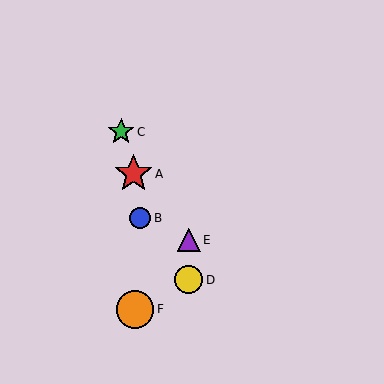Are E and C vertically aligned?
No, E is at x≈189 and C is at x≈121.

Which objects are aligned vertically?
Objects D, E are aligned vertically.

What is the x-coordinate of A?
Object A is at x≈133.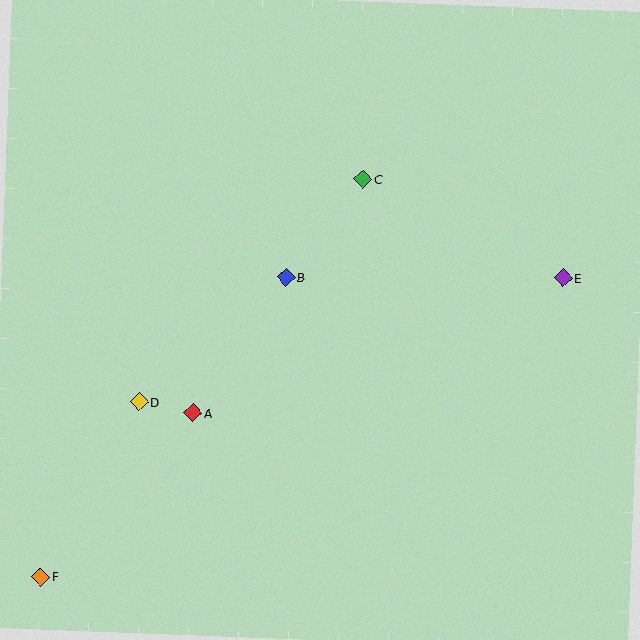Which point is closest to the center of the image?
Point B at (286, 277) is closest to the center.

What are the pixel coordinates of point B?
Point B is at (286, 277).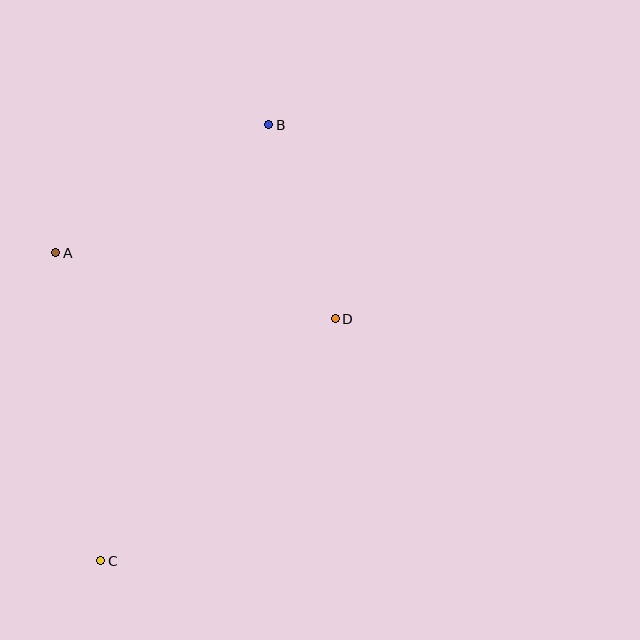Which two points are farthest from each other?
Points B and C are farthest from each other.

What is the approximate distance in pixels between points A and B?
The distance between A and B is approximately 248 pixels.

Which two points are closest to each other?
Points B and D are closest to each other.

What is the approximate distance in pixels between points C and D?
The distance between C and D is approximately 337 pixels.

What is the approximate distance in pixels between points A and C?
The distance between A and C is approximately 311 pixels.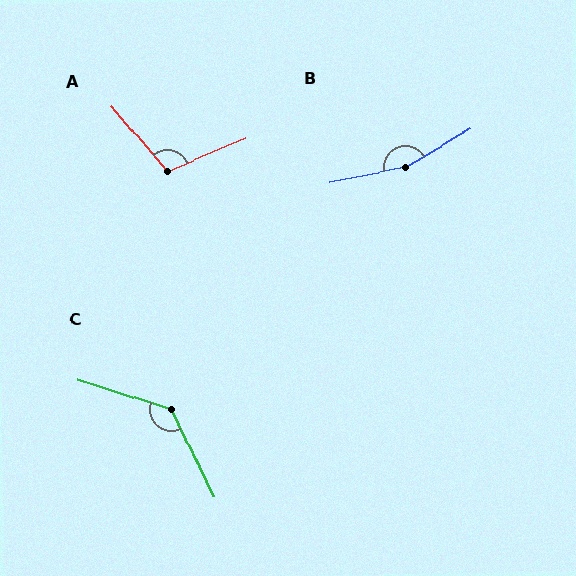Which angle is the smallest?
A, at approximately 107 degrees.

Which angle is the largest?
B, at approximately 161 degrees.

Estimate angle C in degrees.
Approximately 134 degrees.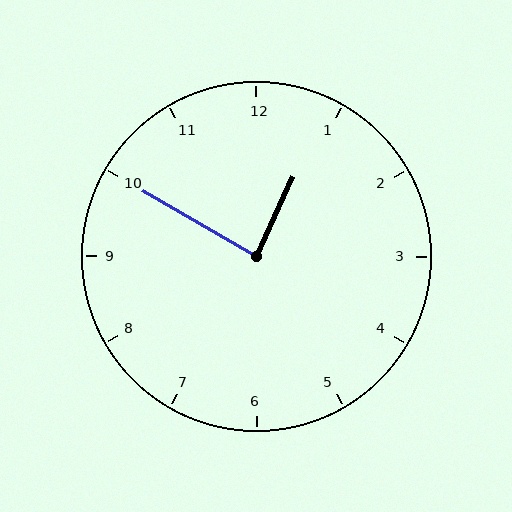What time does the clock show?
12:50.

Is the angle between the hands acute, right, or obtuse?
It is right.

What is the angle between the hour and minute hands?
Approximately 85 degrees.